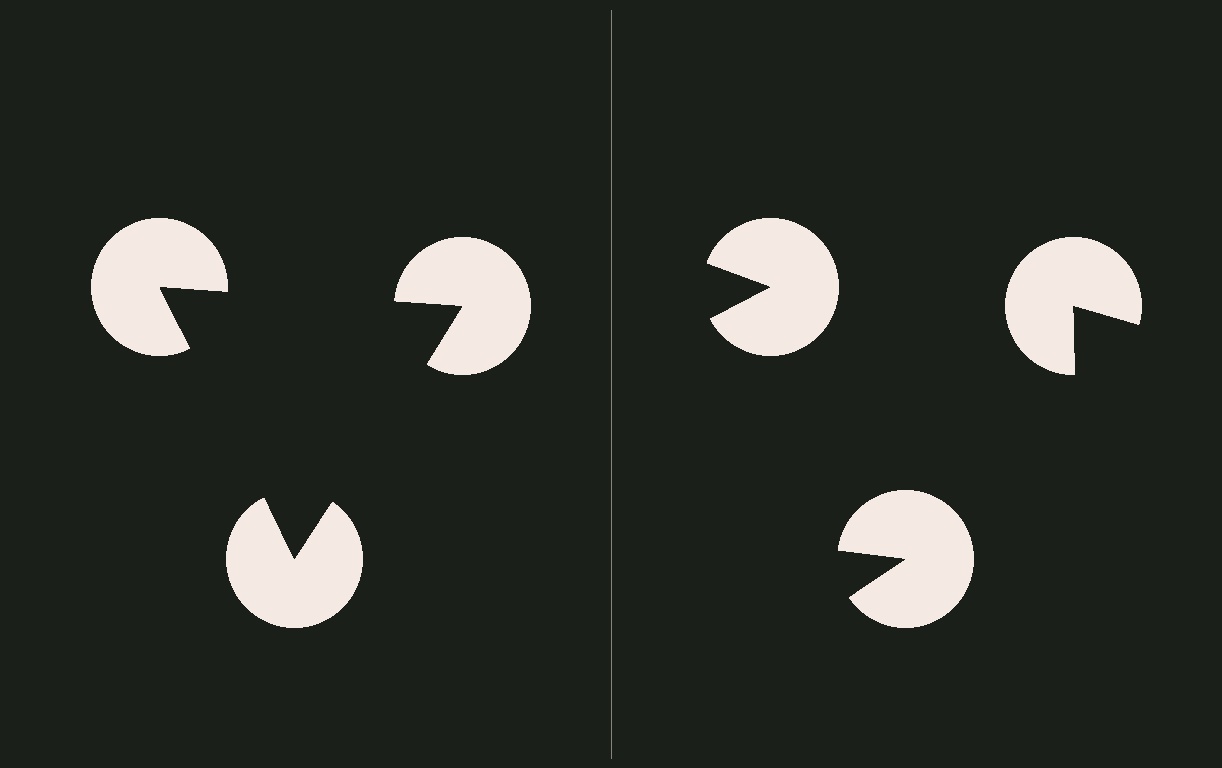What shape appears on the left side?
An illusory triangle.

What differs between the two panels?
The pac-man discs are positioned identically on both sides; only the wedge orientations differ. On the left they align to a triangle; on the right they are misaligned.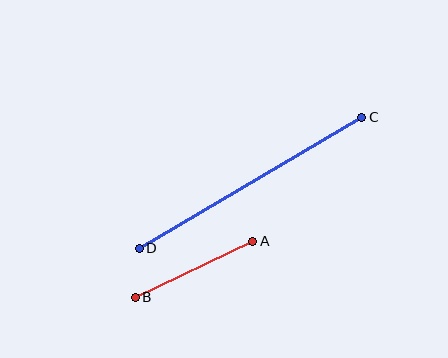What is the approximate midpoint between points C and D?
The midpoint is at approximately (250, 183) pixels.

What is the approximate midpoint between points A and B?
The midpoint is at approximately (194, 269) pixels.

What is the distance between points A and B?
The distance is approximately 130 pixels.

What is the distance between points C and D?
The distance is approximately 258 pixels.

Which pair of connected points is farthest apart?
Points C and D are farthest apart.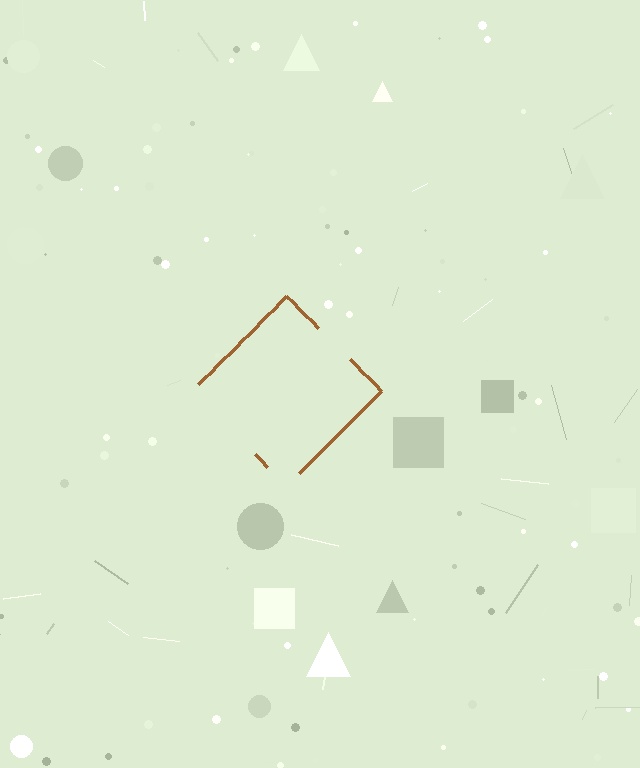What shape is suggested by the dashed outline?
The dashed outline suggests a diamond.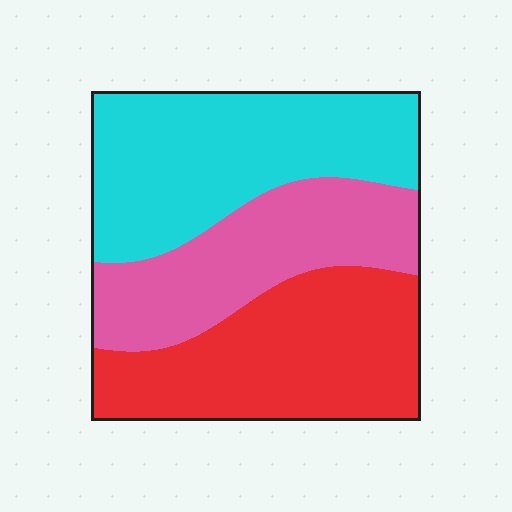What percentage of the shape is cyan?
Cyan takes up between a third and a half of the shape.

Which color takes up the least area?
Pink, at roughly 30%.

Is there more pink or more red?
Red.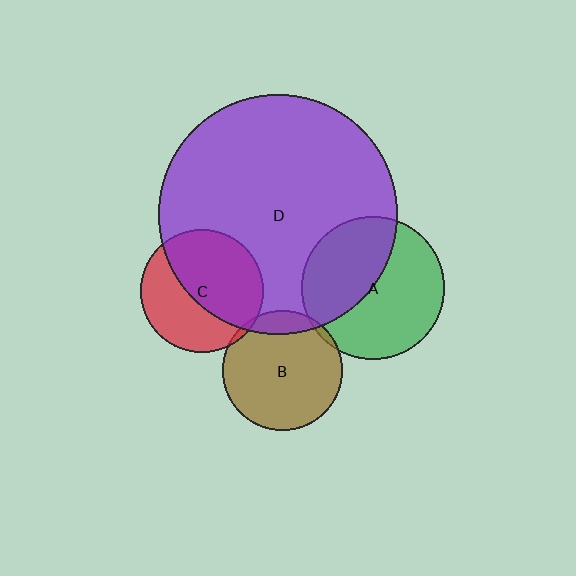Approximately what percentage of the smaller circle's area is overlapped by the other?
Approximately 55%.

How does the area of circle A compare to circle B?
Approximately 1.4 times.